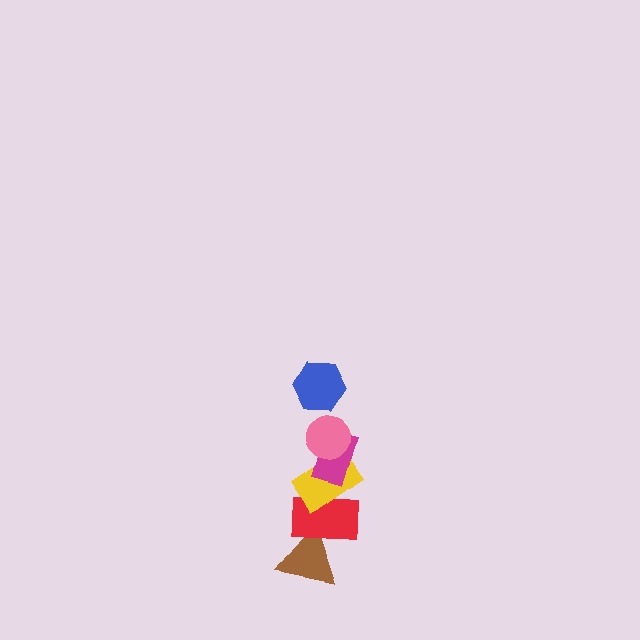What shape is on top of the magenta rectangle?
The pink circle is on top of the magenta rectangle.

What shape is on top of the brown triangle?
The red rectangle is on top of the brown triangle.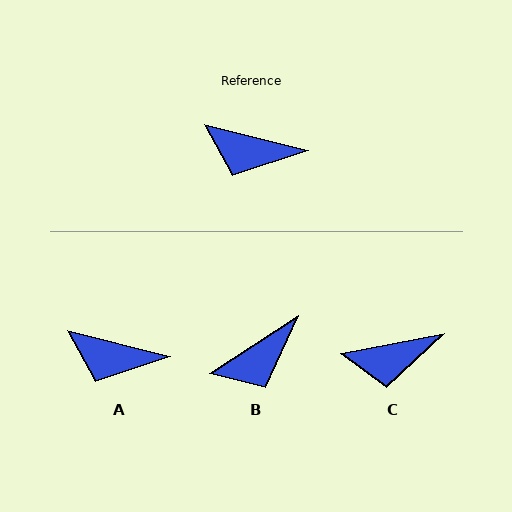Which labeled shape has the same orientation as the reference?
A.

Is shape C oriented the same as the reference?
No, it is off by about 25 degrees.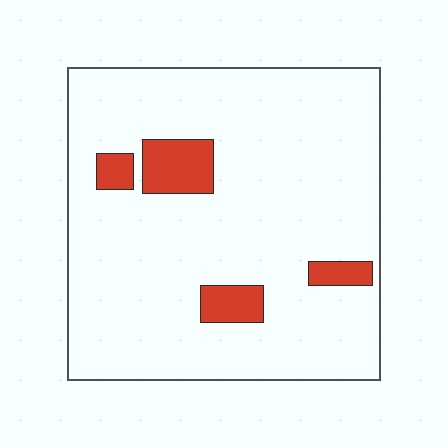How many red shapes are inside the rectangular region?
4.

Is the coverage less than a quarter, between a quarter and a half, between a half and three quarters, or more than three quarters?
Less than a quarter.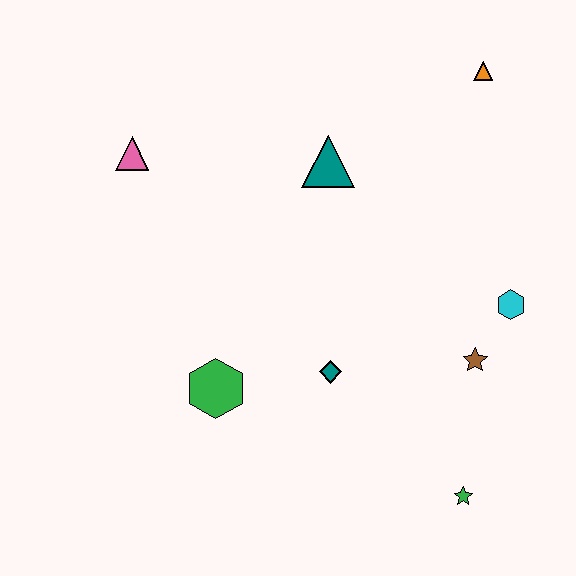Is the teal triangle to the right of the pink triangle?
Yes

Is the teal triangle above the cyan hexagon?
Yes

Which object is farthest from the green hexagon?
The orange triangle is farthest from the green hexagon.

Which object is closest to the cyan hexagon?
The brown star is closest to the cyan hexagon.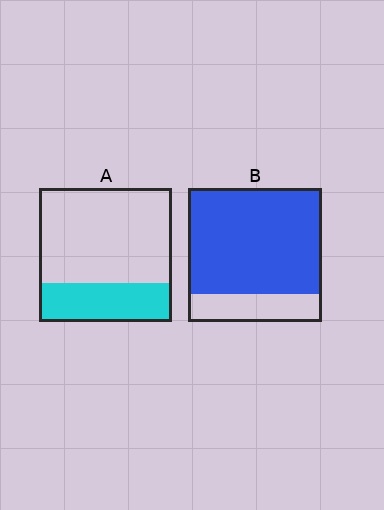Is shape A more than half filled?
No.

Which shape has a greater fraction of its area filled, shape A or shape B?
Shape B.